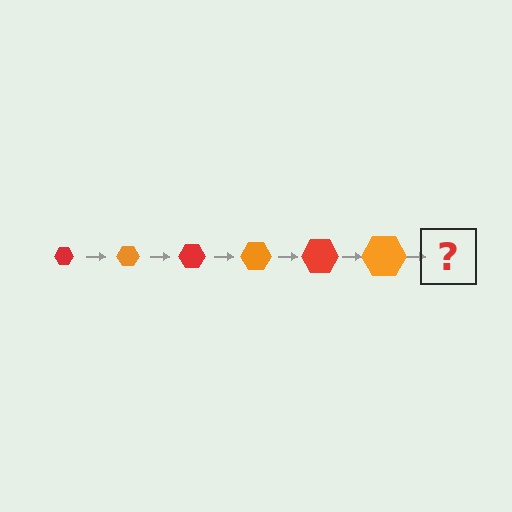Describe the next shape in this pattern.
It should be a red hexagon, larger than the previous one.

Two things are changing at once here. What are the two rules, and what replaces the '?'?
The two rules are that the hexagon grows larger each step and the color cycles through red and orange. The '?' should be a red hexagon, larger than the previous one.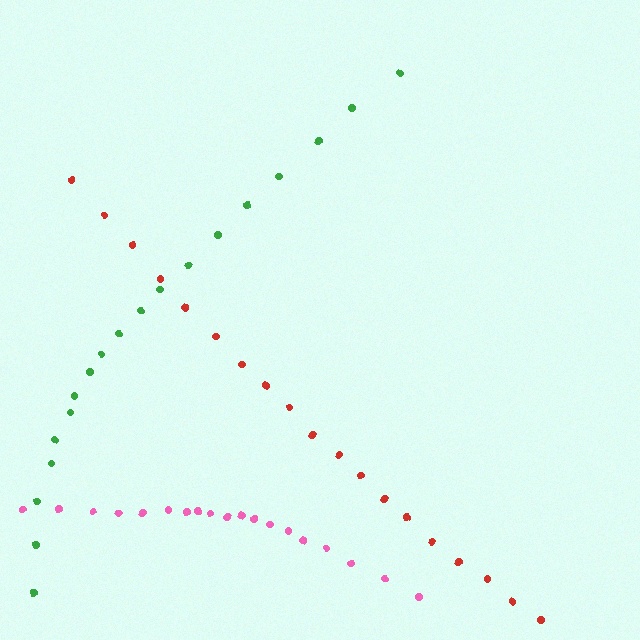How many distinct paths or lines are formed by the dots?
There are 3 distinct paths.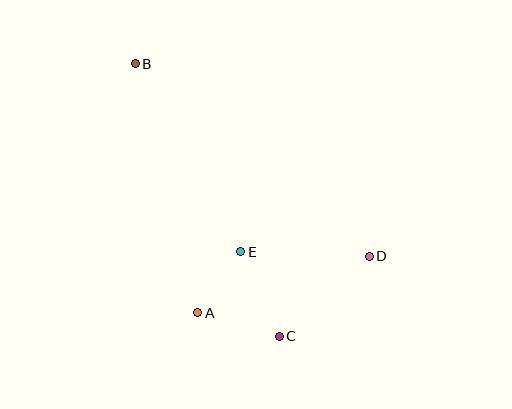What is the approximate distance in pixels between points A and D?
The distance between A and D is approximately 181 pixels.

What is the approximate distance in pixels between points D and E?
The distance between D and E is approximately 129 pixels.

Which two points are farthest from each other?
Points B and C are farthest from each other.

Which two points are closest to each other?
Points A and E are closest to each other.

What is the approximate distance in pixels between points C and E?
The distance between C and E is approximately 93 pixels.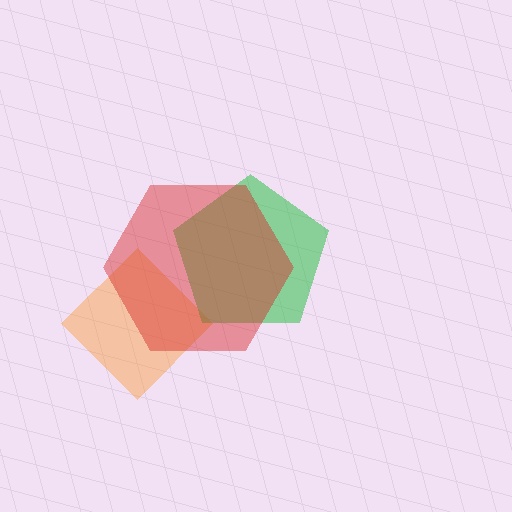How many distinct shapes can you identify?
There are 3 distinct shapes: an orange diamond, a green pentagon, a red hexagon.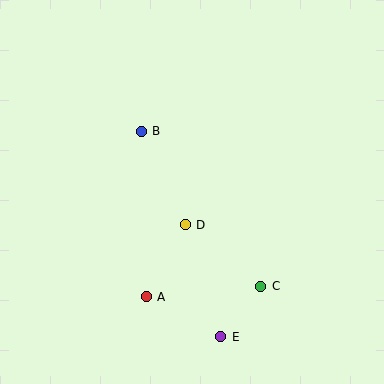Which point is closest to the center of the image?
Point D at (185, 225) is closest to the center.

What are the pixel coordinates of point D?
Point D is at (185, 225).